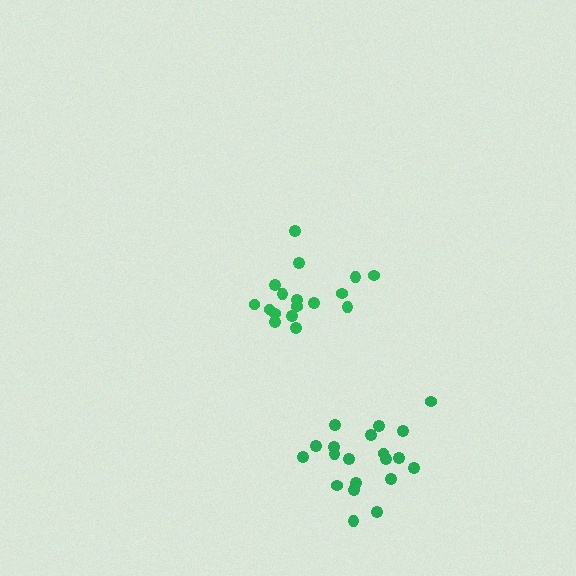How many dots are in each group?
Group 1: 17 dots, Group 2: 20 dots (37 total).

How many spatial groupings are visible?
There are 2 spatial groupings.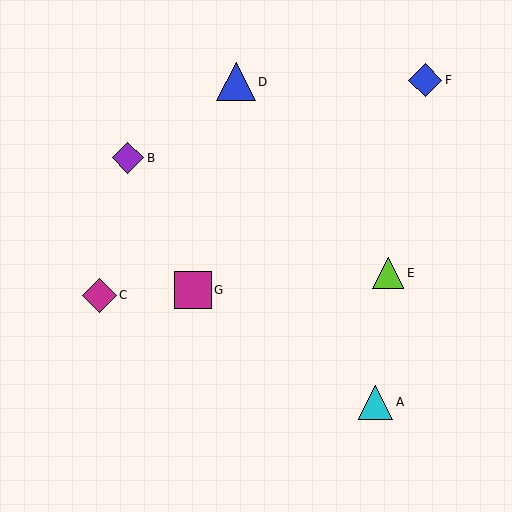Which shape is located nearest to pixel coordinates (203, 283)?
The magenta square (labeled G) at (193, 290) is nearest to that location.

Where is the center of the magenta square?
The center of the magenta square is at (193, 290).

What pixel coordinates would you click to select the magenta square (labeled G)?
Click at (193, 290) to select the magenta square G.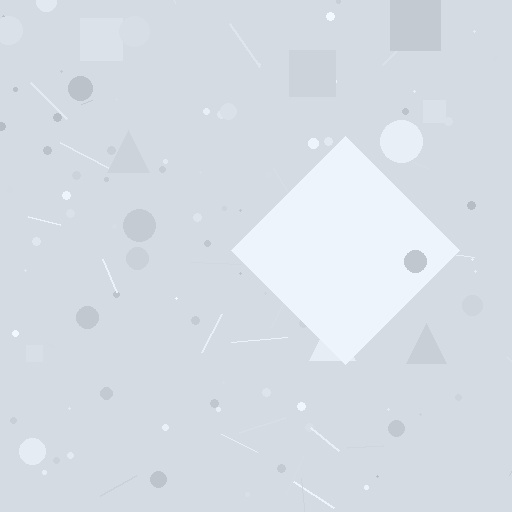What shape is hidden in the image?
A diamond is hidden in the image.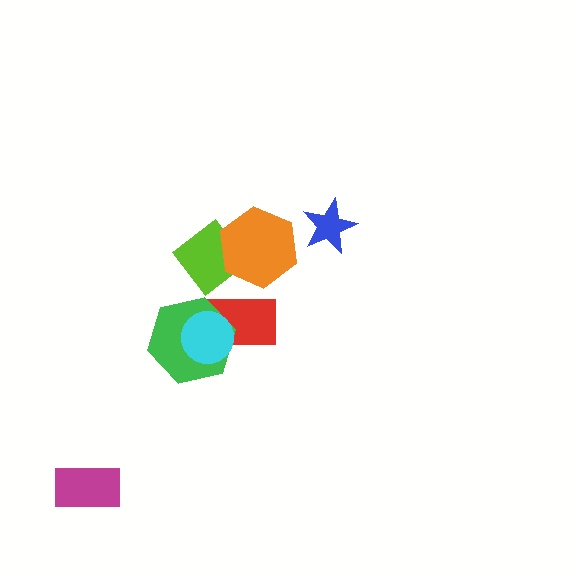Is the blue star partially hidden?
No, no other shape covers it.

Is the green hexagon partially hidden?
Yes, it is partially covered by another shape.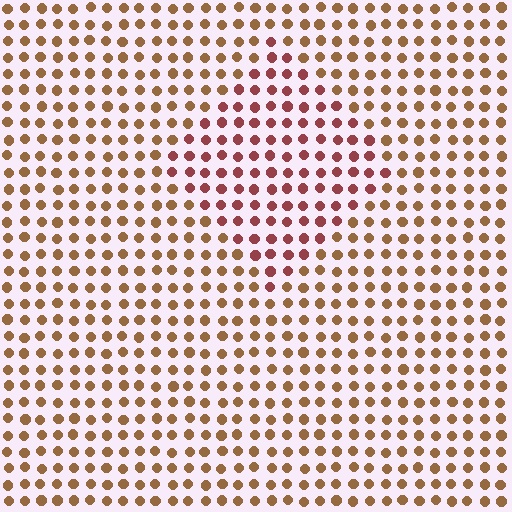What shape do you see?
I see a diamond.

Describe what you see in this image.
The image is filled with small brown elements in a uniform arrangement. A diamond-shaped region is visible where the elements are tinted to a slightly different hue, forming a subtle color boundary.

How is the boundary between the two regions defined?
The boundary is defined purely by a slight shift in hue (about 34 degrees). Spacing, size, and orientation are identical on both sides.